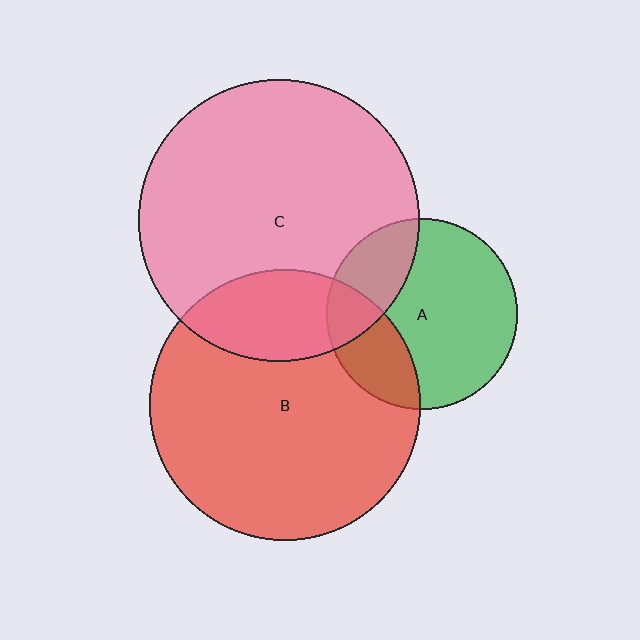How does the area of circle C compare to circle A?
Approximately 2.2 times.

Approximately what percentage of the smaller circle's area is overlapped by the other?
Approximately 25%.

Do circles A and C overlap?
Yes.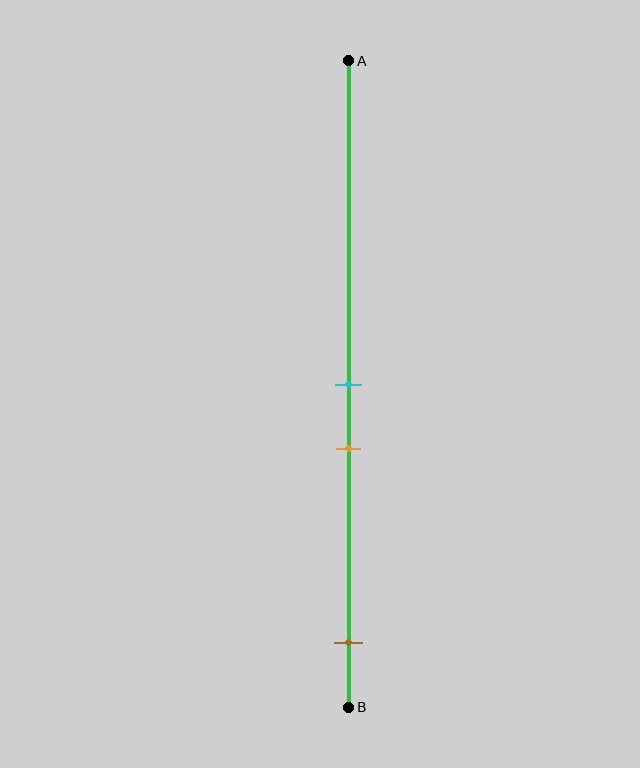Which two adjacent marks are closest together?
The cyan and orange marks are the closest adjacent pair.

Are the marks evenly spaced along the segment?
No, the marks are not evenly spaced.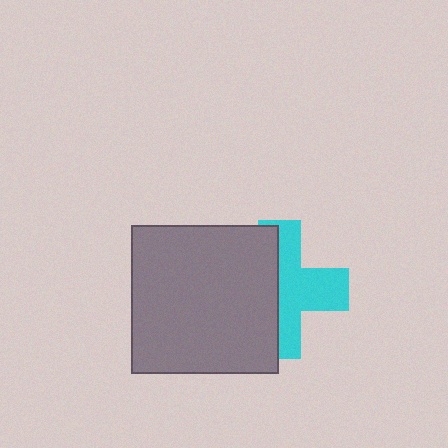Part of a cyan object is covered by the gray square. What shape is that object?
It is a cross.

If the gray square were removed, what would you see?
You would see the complete cyan cross.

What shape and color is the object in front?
The object in front is a gray square.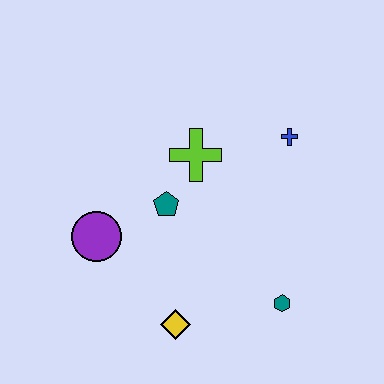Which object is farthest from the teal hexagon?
The purple circle is farthest from the teal hexagon.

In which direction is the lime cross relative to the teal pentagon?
The lime cross is above the teal pentagon.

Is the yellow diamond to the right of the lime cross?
No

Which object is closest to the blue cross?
The lime cross is closest to the blue cross.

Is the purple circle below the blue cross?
Yes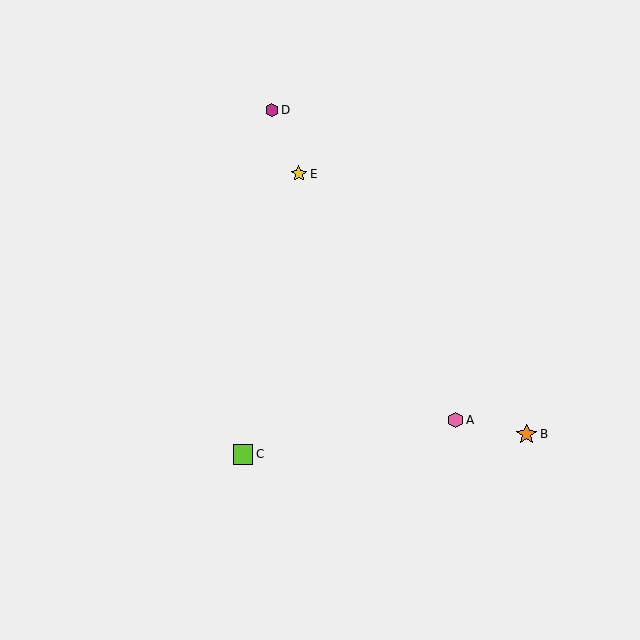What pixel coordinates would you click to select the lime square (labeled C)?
Click at (243, 454) to select the lime square C.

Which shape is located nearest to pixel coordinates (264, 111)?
The magenta hexagon (labeled D) at (272, 110) is nearest to that location.